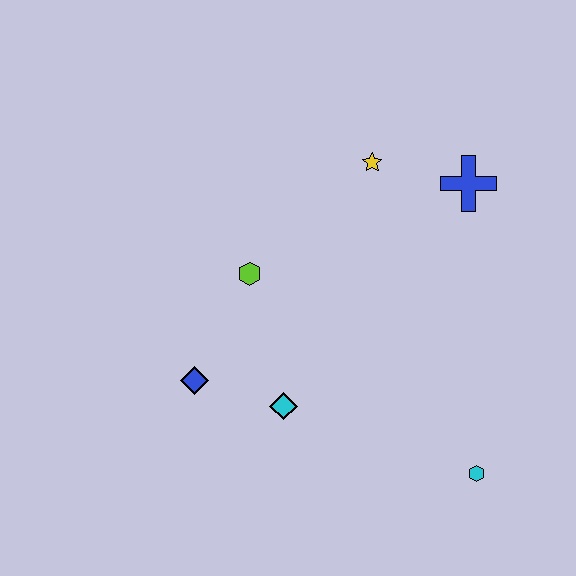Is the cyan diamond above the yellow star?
No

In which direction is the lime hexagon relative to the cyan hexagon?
The lime hexagon is to the left of the cyan hexagon.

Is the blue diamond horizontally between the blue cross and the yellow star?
No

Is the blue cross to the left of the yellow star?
No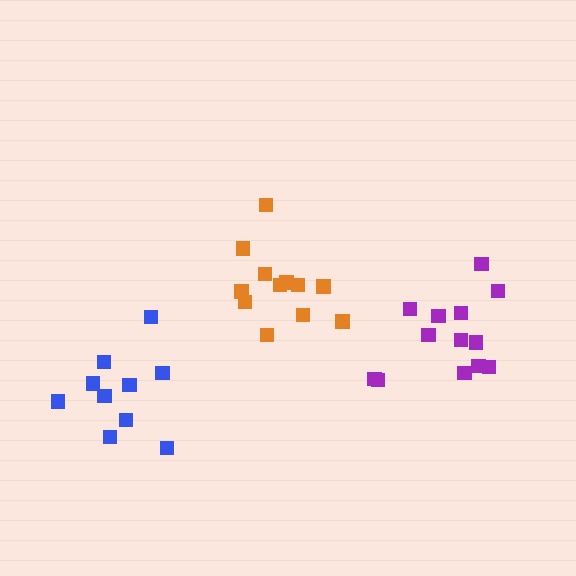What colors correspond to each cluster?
The clusters are colored: orange, blue, purple.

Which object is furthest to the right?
The purple cluster is rightmost.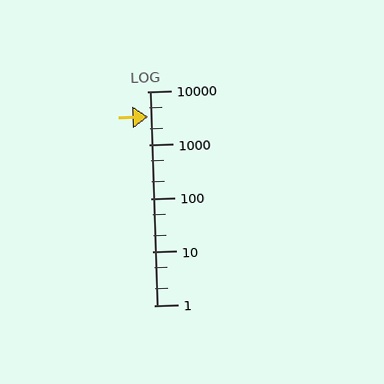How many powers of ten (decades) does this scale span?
The scale spans 4 decades, from 1 to 10000.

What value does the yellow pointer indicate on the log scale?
The pointer indicates approximately 3300.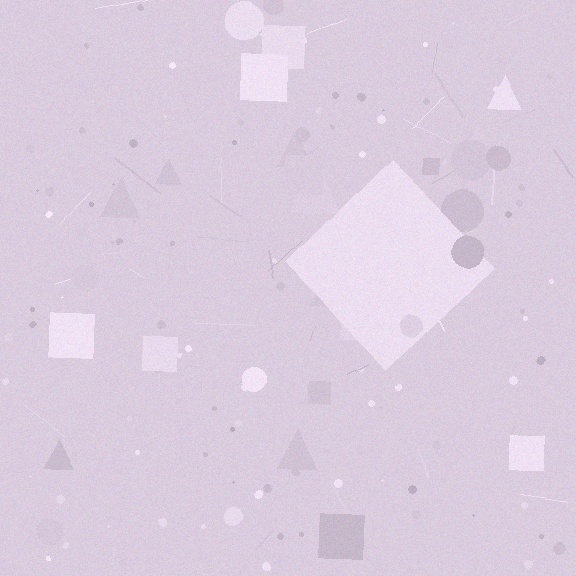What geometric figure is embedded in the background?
A diamond is embedded in the background.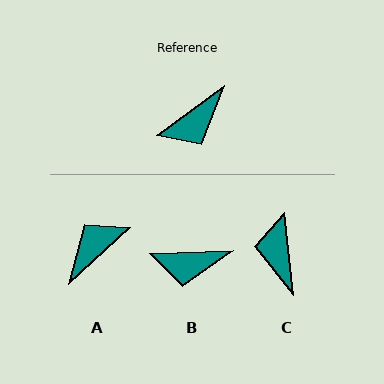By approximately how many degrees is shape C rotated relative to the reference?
Approximately 120 degrees clockwise.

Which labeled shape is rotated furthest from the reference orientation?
A, about 174 degrees away.